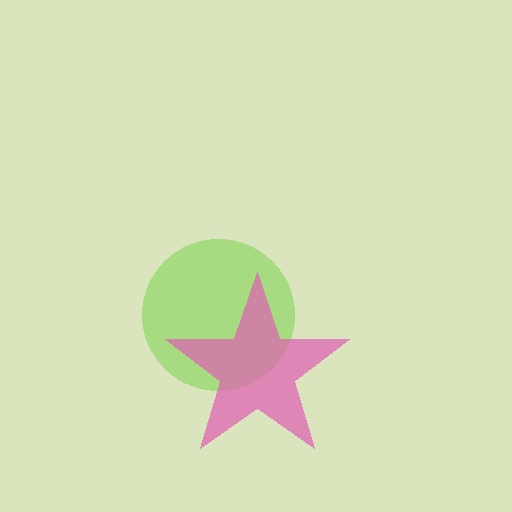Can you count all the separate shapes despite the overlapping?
Yes, there are 2 separate shapes.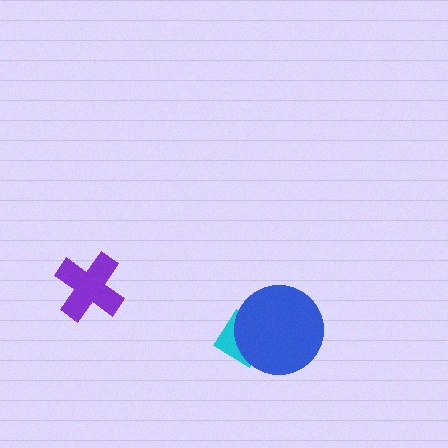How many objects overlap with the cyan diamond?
1 object overlaps with the cyan diamond.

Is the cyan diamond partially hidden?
Yes, it is partially covered by another shape.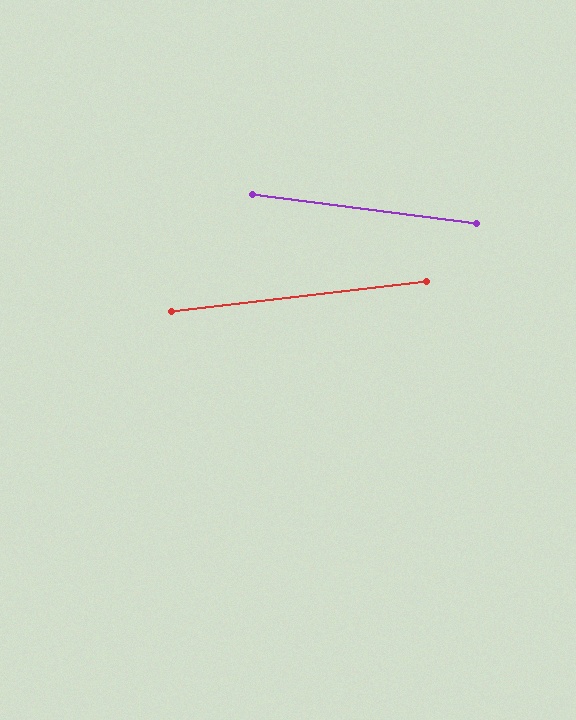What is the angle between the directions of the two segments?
Approximately 14 degrees.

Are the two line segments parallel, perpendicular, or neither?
Neither parallel nor perpendicular — they differ by about 14°.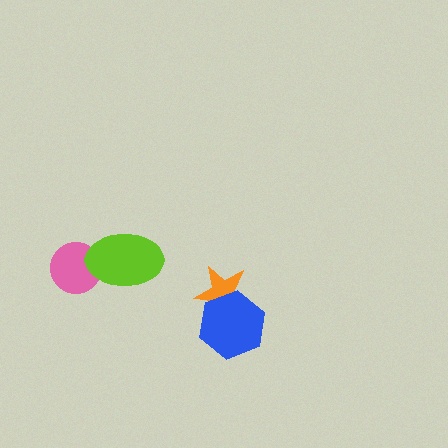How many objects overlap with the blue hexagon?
1 object overlaps with the blue hexagon.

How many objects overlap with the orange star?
1 object overlaps with the orange star.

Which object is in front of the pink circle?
The lime ellipse is in front of the pink circle.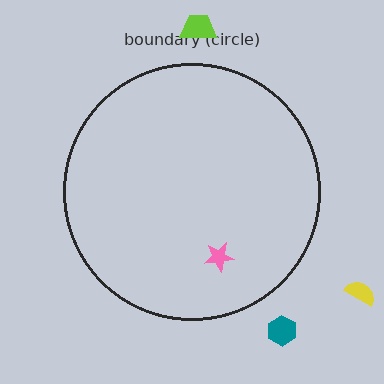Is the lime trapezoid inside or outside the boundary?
Outside.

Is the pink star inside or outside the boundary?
Inside.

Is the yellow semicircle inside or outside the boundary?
Outside.